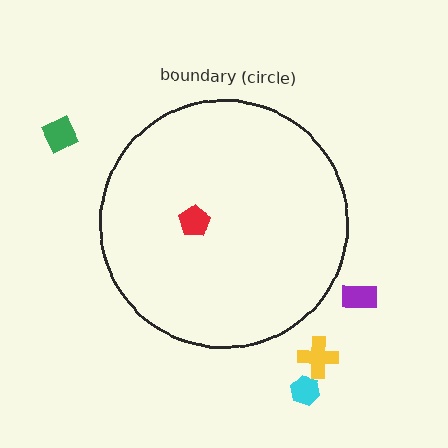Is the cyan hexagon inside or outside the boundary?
Outside.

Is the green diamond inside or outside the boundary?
Outside.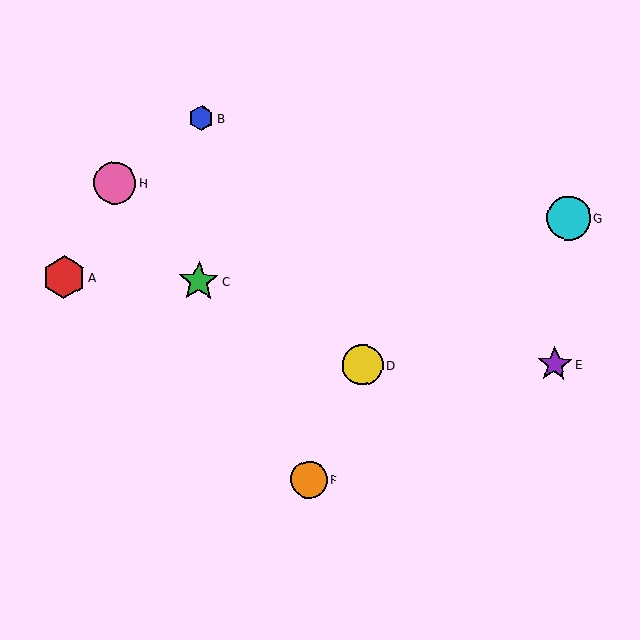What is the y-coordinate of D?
Object D is at y≈365.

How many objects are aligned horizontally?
2 objects (A, C) are aligned horizontally.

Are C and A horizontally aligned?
Yes, both are at y≈281.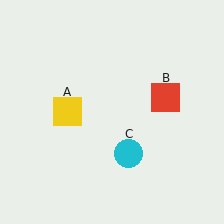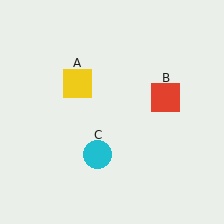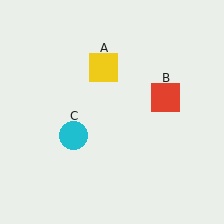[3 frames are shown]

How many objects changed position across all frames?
2 objects changed position: yellow square (object A), cyan circle (object C).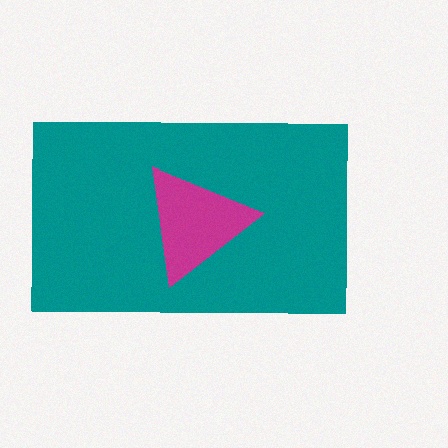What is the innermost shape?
The magenta triangle.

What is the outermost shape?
The teal rectangle.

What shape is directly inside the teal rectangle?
The magenta triangle.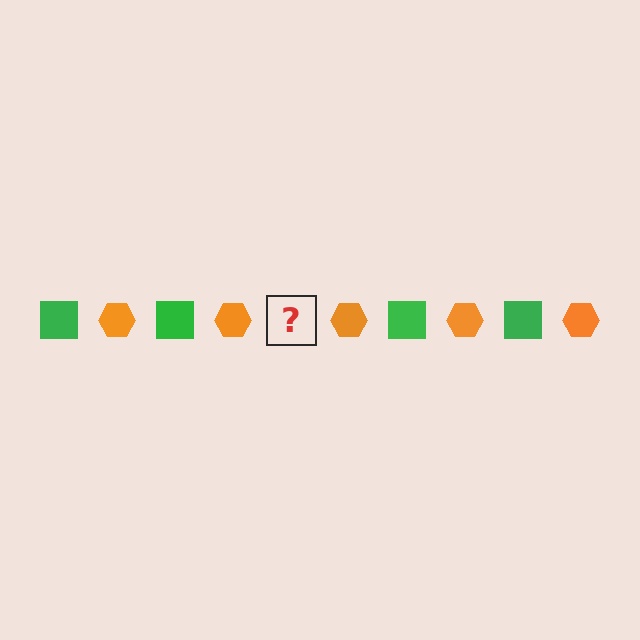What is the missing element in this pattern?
The missing element is a green square.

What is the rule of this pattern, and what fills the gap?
The rule is that the pattern alternates between green square and orange hexagon. The gap should be filled with a green square.